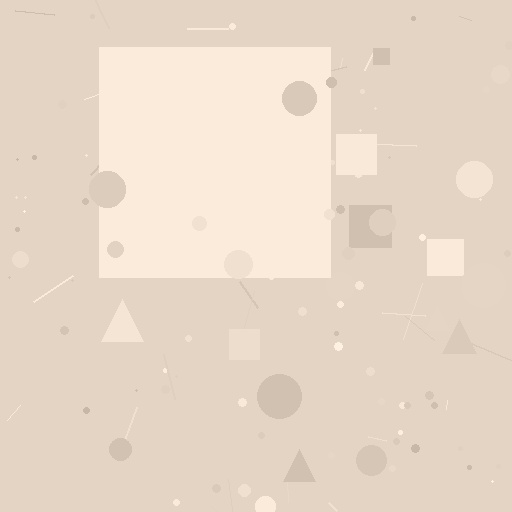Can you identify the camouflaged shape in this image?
The camouflaged shape is a square.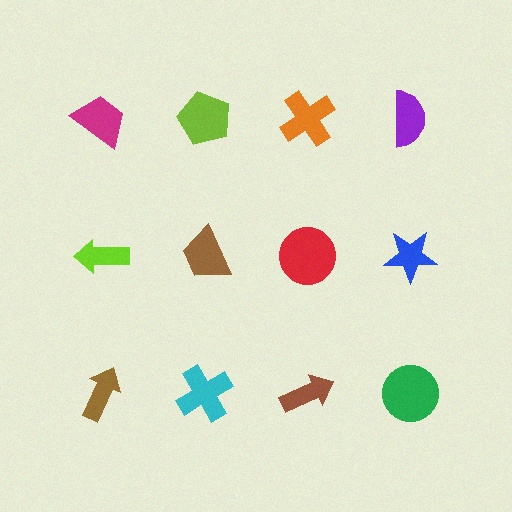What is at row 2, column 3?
A red circle.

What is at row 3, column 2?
A cyan cross.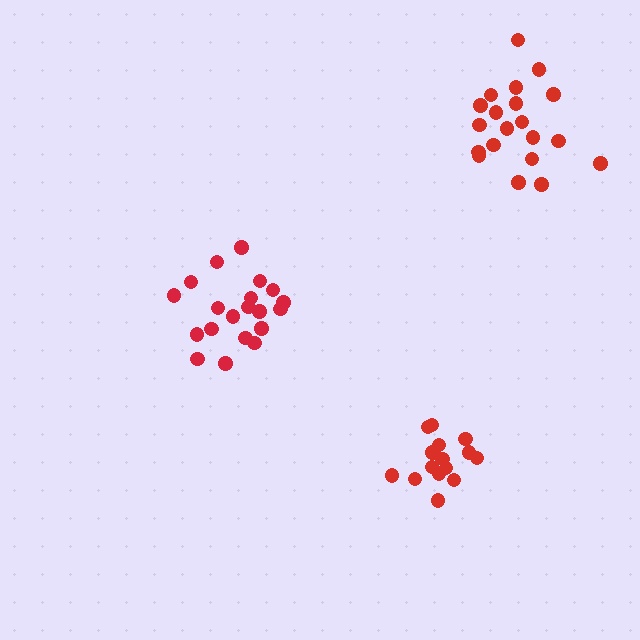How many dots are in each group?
Group 1: 20 dots, Group 2: 20 dots, Group 3: 15 dots (55 total).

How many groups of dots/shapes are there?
There are 3 groups.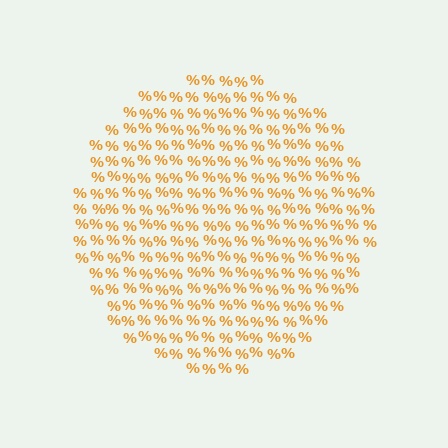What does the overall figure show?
The overall figure shows a circle.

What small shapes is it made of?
It is made of small percent signs.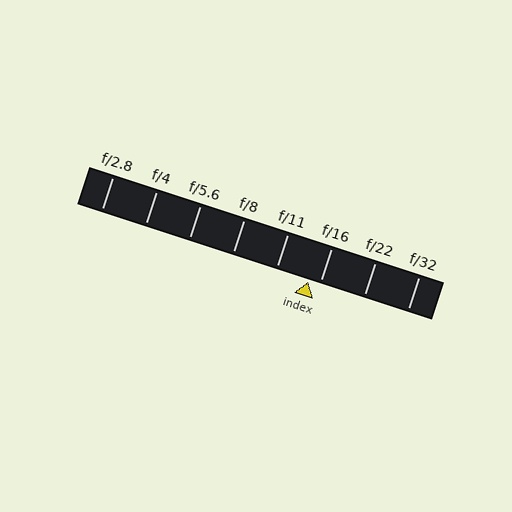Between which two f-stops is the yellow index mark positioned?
The index mark is between f/11 and f/16.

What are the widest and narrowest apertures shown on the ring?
The widest aperture shown is f/2.8 and the narrowest is f/32.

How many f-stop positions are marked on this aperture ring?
There are 8 f-stop positions marked.